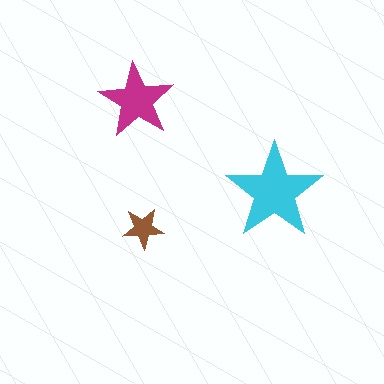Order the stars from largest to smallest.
the cyan one, the magenta one, the brown one.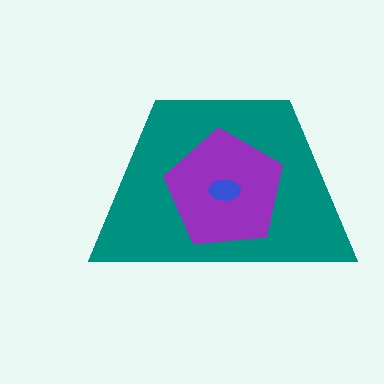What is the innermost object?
The blue ellipse.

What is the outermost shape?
The teal trapezoid.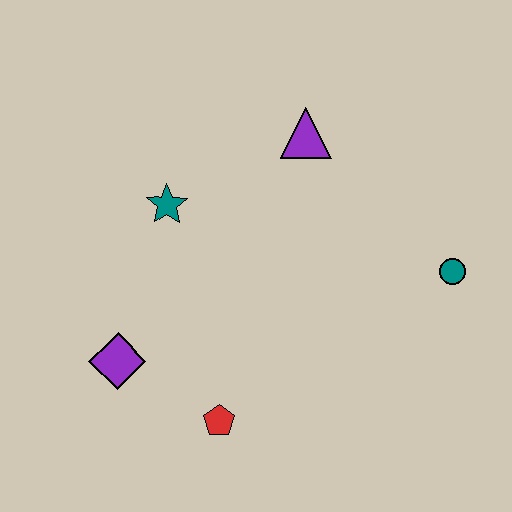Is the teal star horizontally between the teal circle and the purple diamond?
Yes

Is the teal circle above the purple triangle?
No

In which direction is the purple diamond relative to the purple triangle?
The purple diamond is below the purple triangle.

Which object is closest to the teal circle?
The purple triangle is closest to the teal circle.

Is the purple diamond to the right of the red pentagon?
No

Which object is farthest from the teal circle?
The purple diamond is farthest from the teal circle.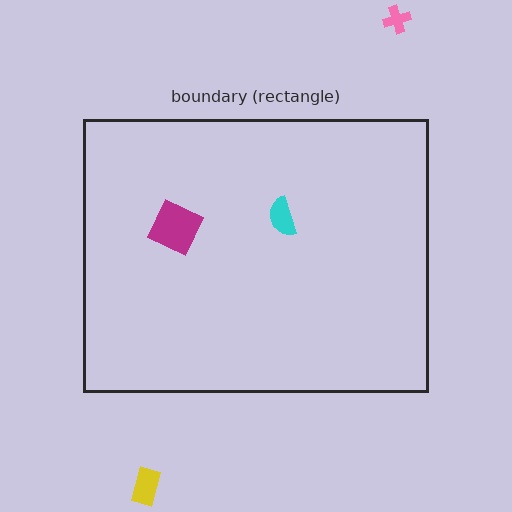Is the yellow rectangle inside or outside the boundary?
Outside.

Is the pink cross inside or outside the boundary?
Outside.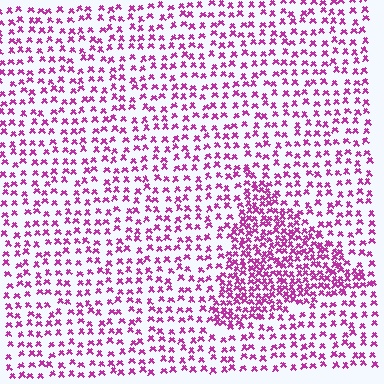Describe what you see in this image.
The image contains small magenta elements arranged at two different densities. A triangle-shaped region is visible where the elements are more densely packed than the surrounding area.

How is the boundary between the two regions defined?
The boundary is defined by a change in element density (approximately 2.1x ratio). All elements are the same color, size, and shape.